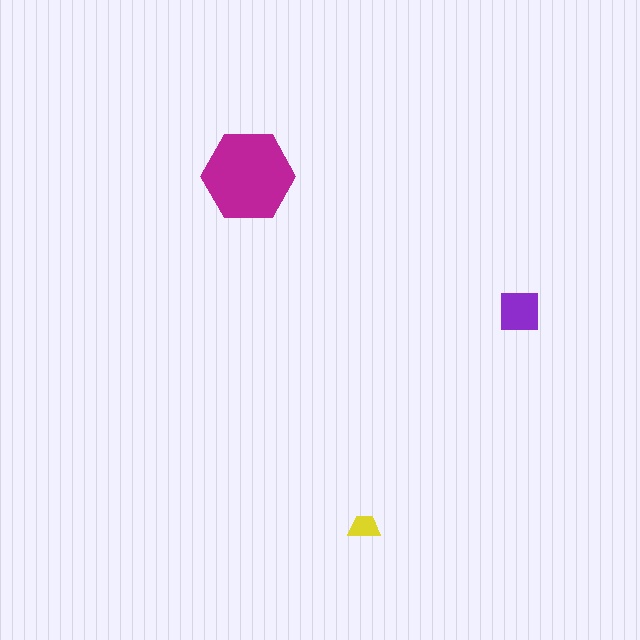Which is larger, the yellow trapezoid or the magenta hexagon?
The magenta hexagon.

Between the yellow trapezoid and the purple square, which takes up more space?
The purple square.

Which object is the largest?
The magenta hexagon.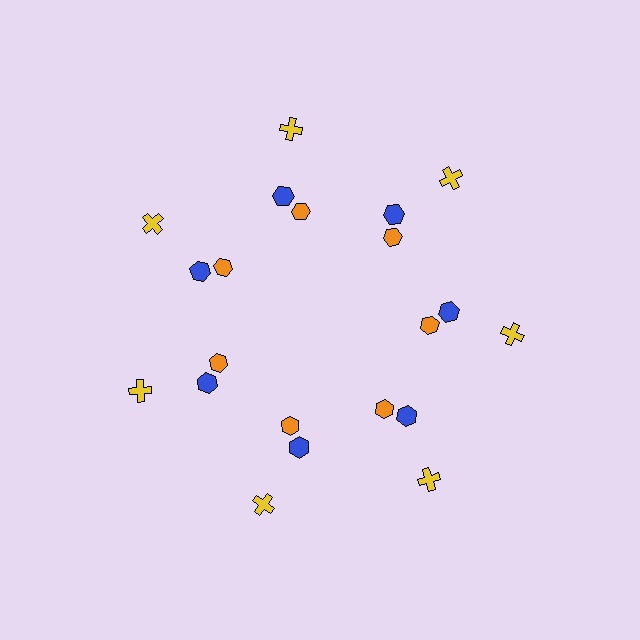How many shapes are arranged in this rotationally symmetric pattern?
There are 21 shapes, arranged in 7 groups of 3.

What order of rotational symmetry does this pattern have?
This pattern has 7-fold rotational symmetry.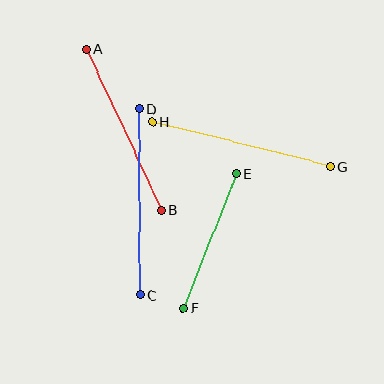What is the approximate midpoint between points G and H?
The midpoint is at approximately (241, 144) pixels.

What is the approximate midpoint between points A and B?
The midpoint is at approximately (124, 129) pixels.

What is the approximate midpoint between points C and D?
The midpoint is at approximately (140, 202) pixels.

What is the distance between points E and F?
The distance is approximately 145 pixels.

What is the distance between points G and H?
The distance is approximately 184 pixels.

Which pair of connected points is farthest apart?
Points C and D are farthest apart.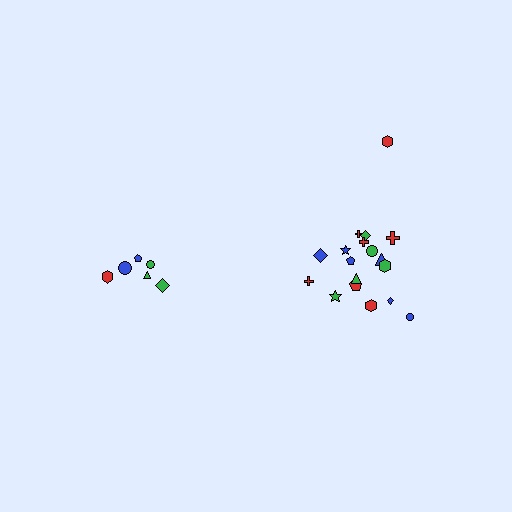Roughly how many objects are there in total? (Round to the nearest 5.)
Roughly 25 objects in total.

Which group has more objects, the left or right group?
The right group.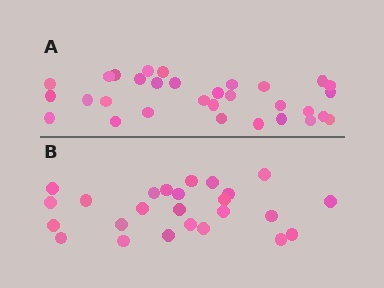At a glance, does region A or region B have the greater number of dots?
Region A (the top region) has more dots.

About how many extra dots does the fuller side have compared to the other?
Region A has about 6 more dots than region B.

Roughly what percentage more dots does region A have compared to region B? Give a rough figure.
About 25% more.